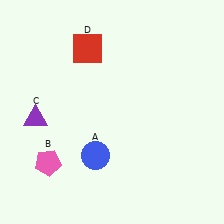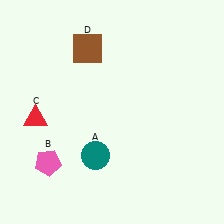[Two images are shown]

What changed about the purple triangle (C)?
In Image 1, C is purple. In Image 2, it changed to red.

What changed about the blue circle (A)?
In Image 1, A is blue. In Image 2, it changed to teal.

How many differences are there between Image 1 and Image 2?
There are 3 differences between the two images.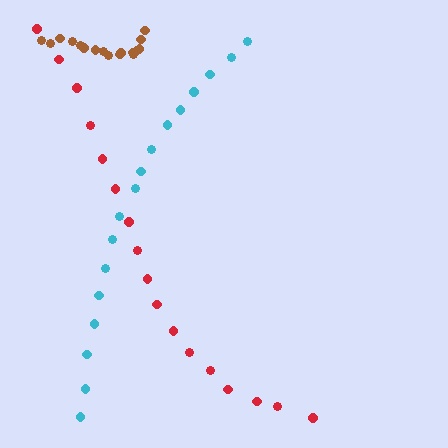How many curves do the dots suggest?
There are 3 distinct paths.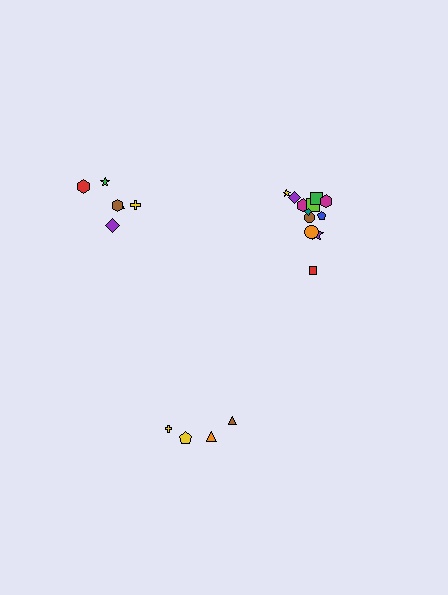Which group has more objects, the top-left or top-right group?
The top-right group.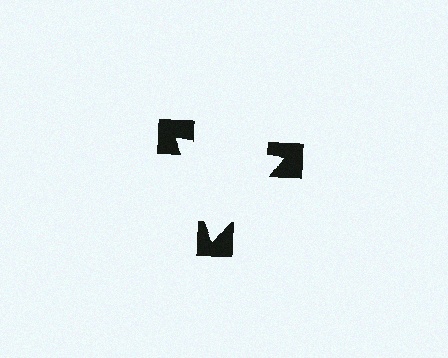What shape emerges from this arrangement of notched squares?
An illusory triangle — its edges are inferred from the aligned wedge cuts in the notched squares, not physically drawn.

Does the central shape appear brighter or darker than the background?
It typically appears slightly brighter than the background, even though no actual brightness change is drawn.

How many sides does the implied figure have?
3 sides.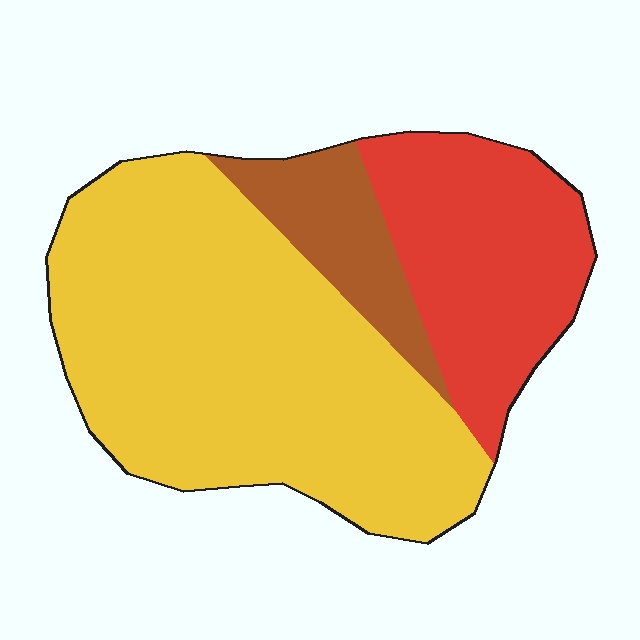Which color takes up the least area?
Brown, at roughly 10%.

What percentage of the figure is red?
Red takes up about one quarter (1/4) of the figure.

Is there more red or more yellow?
Yellow.